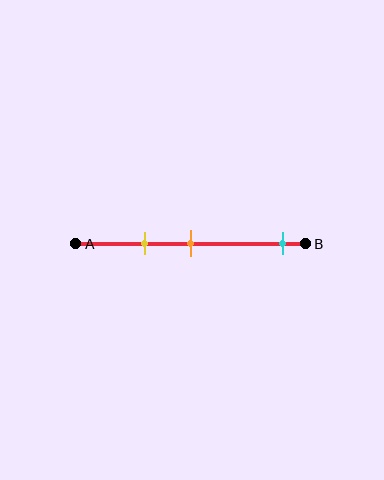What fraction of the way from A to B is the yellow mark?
The yellow mark is approximately 30% (0.3) of the way from A to B.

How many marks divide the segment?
There are 3 marks dividing the segment.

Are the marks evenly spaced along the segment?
No, the marks are not evenly spaced.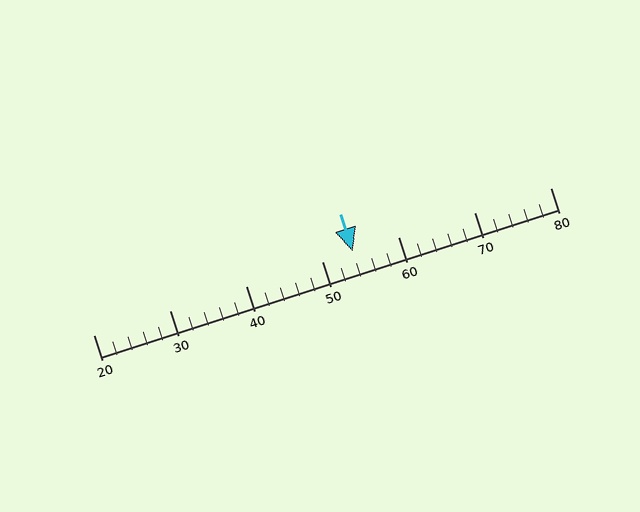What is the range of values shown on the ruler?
The ruler shows values from 20 to 80.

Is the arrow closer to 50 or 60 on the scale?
The arrow is closer to 50.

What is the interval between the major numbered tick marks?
The major tick marks are spaced 10 units apart.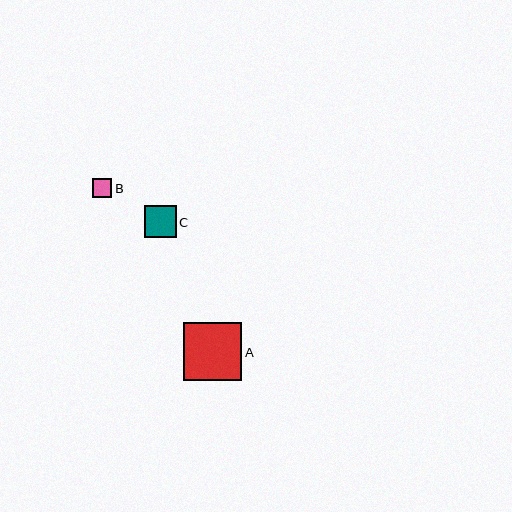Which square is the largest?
Square A is the largest with a size of approximately 58 pixels.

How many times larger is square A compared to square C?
Square A is approximately 1.8 times the size of square C.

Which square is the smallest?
Square B is the smallest with a size of approximately 19 pixels.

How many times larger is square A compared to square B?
Square A is approximately 3.1 times the size of square B.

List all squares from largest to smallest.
From largest to smallest: A, C, B.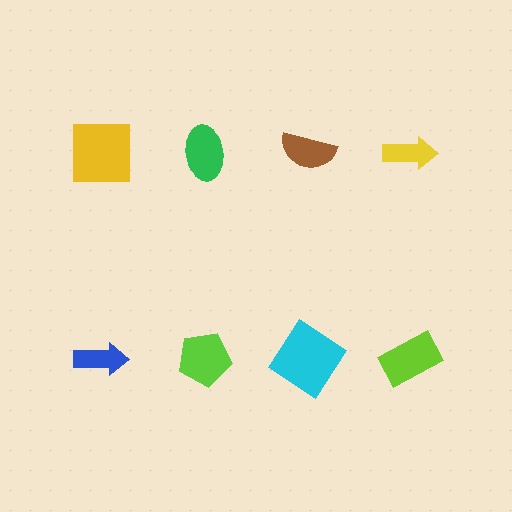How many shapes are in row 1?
4 shapes.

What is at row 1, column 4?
A yellow arrow.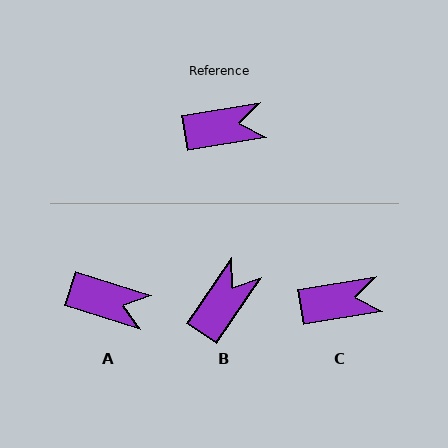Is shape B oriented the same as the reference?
No, it is off by about 46 degrees.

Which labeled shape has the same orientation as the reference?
C.